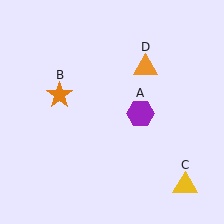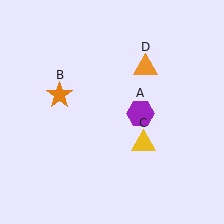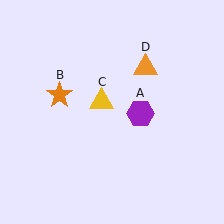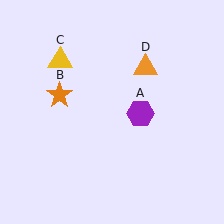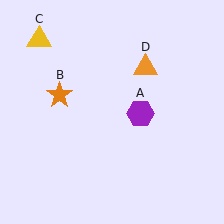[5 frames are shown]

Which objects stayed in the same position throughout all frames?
Purple hexagon (object A) and orange star (object B) and orange triangle (object D) remained stationary.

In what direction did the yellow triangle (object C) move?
The yellow triangle (object C) moved up and to the left.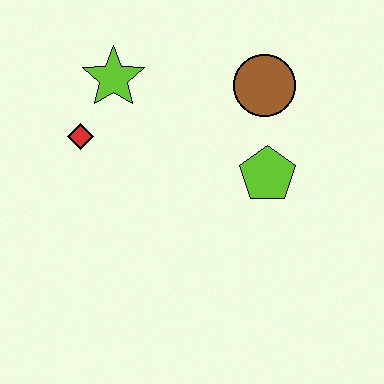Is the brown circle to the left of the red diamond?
No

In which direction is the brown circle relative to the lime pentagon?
The brown circle is above the lime pentagon.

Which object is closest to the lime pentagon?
The brown circle is closest to the lime pentagon.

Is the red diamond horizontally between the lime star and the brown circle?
No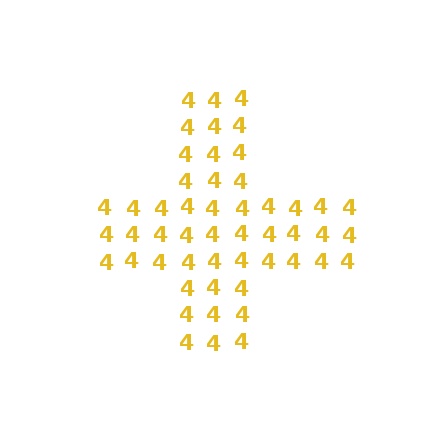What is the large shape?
The large shape is a cross.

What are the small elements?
The small elements are digit 4's.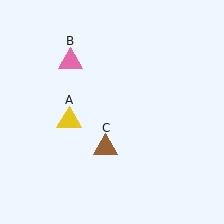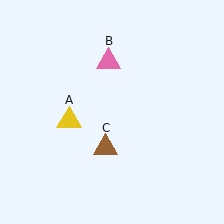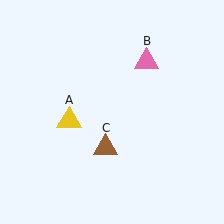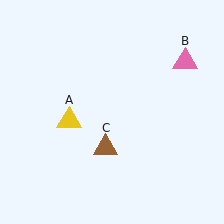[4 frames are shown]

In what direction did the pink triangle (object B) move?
The pink triangle (object B) moved right.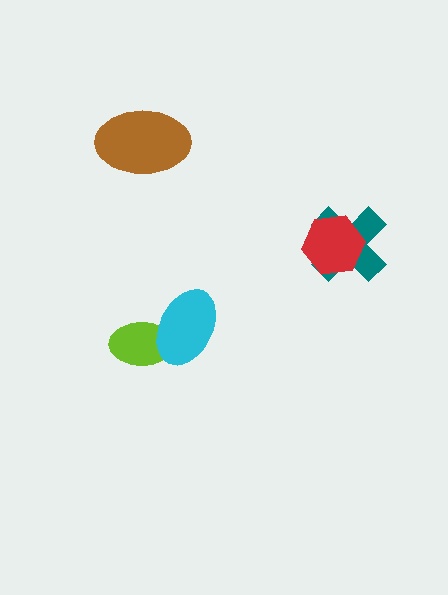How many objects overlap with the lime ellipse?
1 object overlaps with the lime ellipse.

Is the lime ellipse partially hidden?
Yes, it is partially covered by another shape.